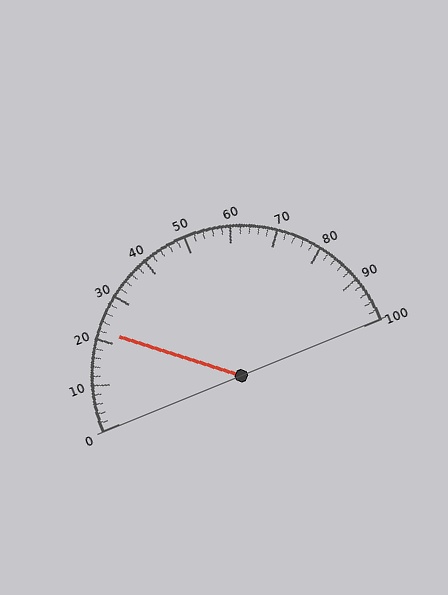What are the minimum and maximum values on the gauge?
The gauge ranges from 0 to 100.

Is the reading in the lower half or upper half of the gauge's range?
The reading is in the lower half of the range (0 to 100).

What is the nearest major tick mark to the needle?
The nearest major tick mark is 20.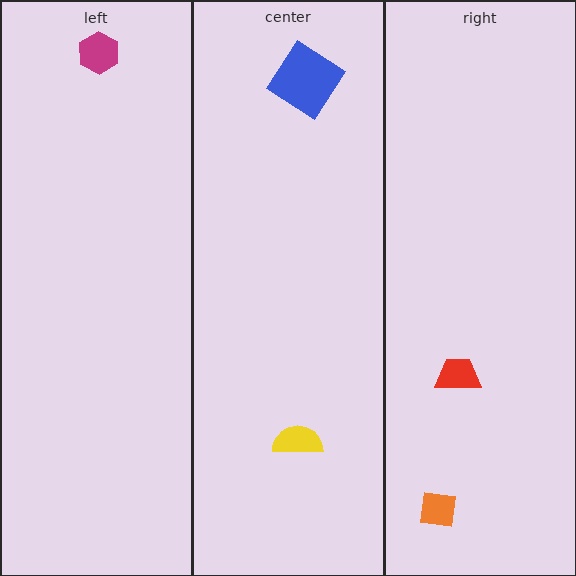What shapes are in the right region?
The orange square, the red trapezoid.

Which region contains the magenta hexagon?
The left region.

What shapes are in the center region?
The yellow semicircle, the blue diamond.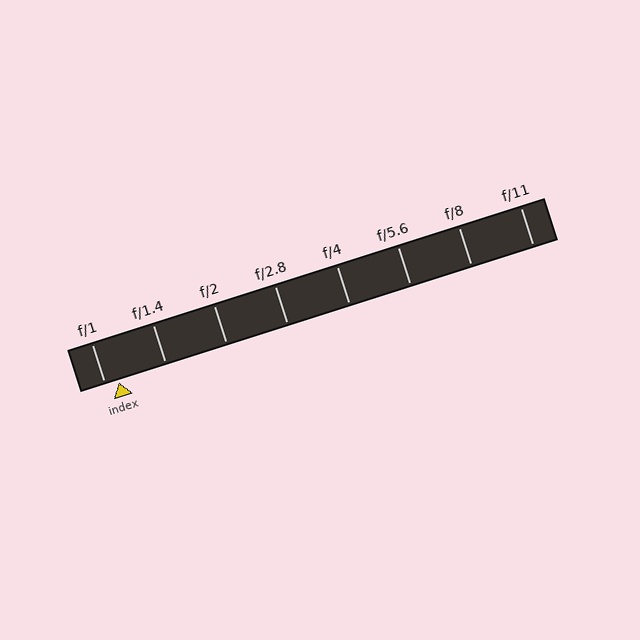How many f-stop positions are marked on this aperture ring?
There are 8 f-stop positions marked.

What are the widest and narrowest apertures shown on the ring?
The widest aperture shown is f/1 and the narrowest is f/11.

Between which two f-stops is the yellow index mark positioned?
The index mark is between f/1 and f/1.4.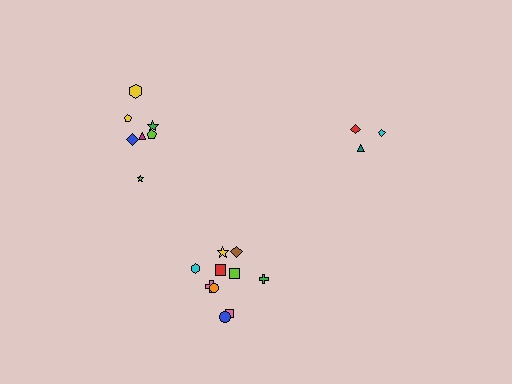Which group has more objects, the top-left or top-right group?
The top-left group.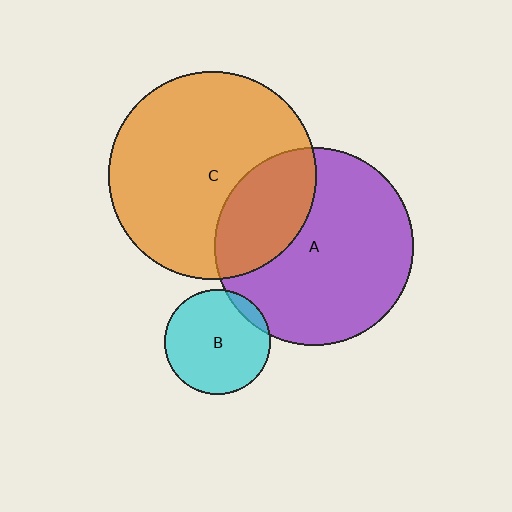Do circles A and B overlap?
Yes.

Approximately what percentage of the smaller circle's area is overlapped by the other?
Approximately 10%.